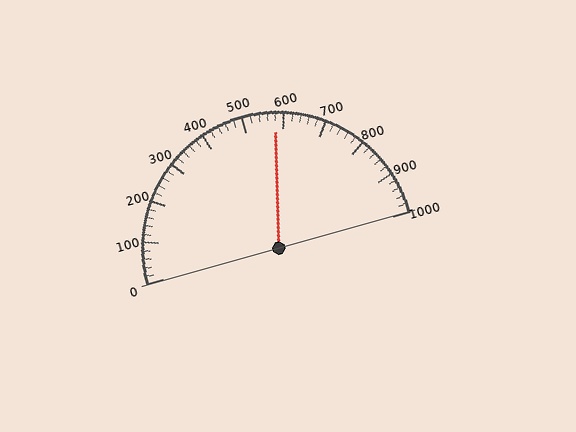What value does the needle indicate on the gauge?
The needle indicates approximately 580.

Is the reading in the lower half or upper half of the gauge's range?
The reading is in the upper half of the range (0 to 1000).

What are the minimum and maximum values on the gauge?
The gauge ranges from 0 to 1000.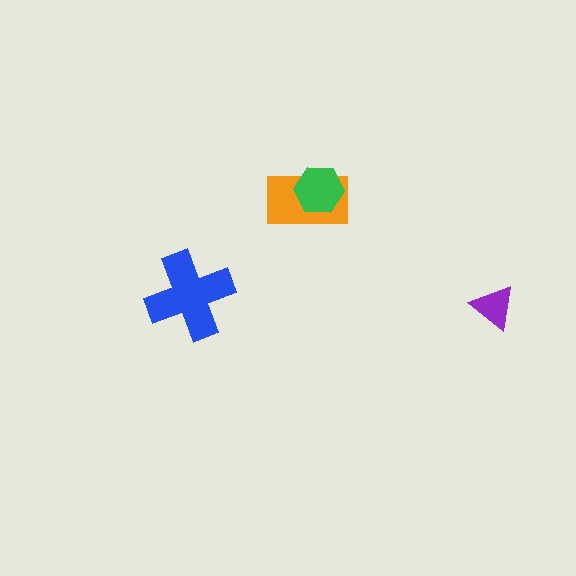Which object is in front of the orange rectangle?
The green hexagon is in front of the orange rectangle.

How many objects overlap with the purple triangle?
0 objects overlap with the purple triangle.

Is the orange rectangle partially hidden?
Yes, it is partially covered by another shape.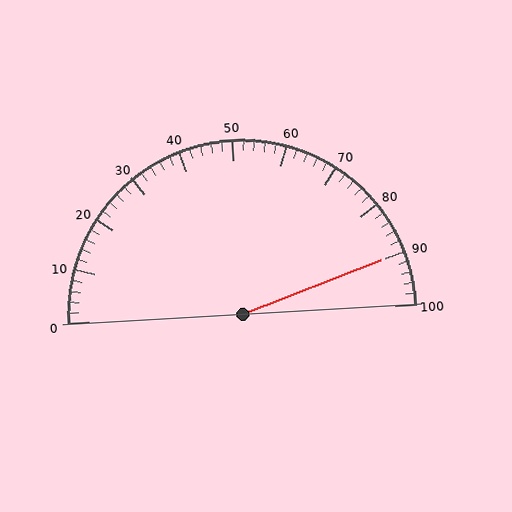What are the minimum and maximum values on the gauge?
The gauge ranges from 0 to 100.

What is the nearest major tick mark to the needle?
The nearest major tick mark is 90.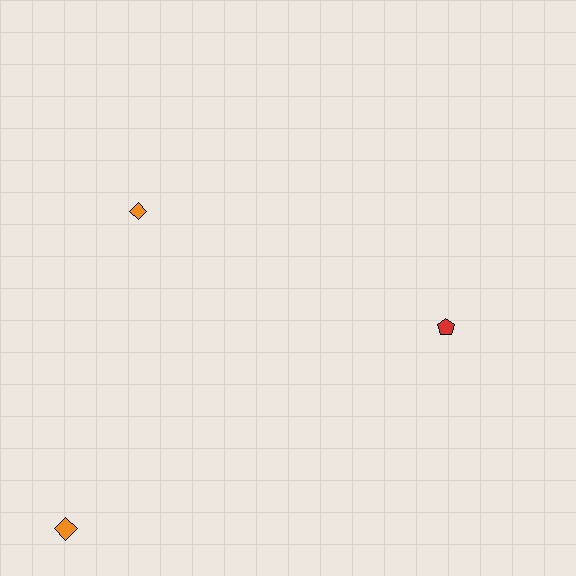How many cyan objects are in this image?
There are no cyan objects.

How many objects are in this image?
There are 3 objects.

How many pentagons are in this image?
There is 1 pentagon.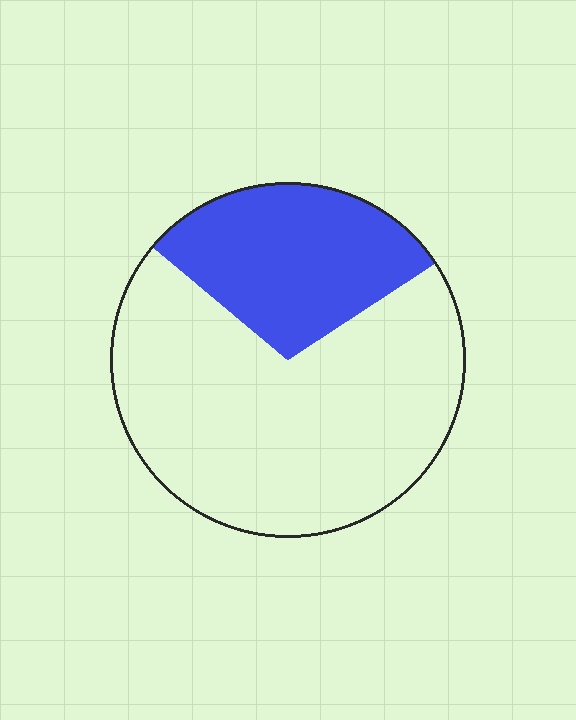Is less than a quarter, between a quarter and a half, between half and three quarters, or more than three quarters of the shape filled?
Between a quarter and a half.